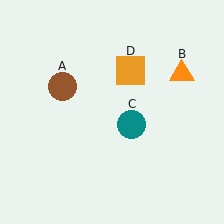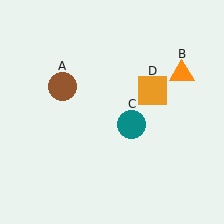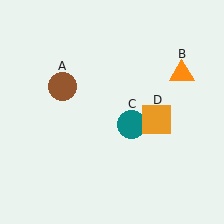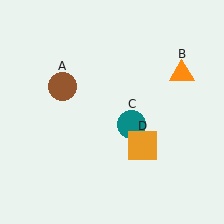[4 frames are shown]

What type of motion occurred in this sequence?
The orange square (object D) rotated clockwise around the center of the scene.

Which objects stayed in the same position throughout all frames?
Brown circle (object A) and orange triangle (object B) and teal circle (object C) remained stationary.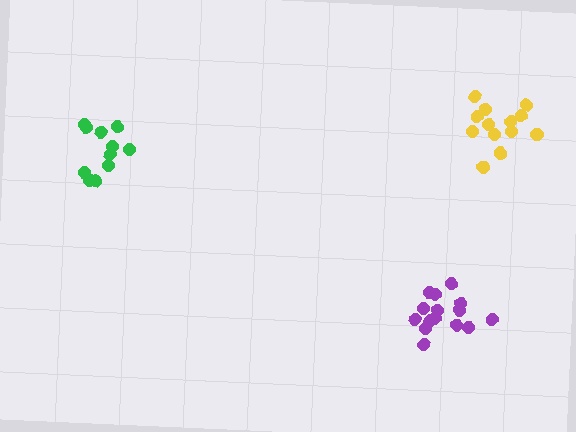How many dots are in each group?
Group 1: 15 dots, Group 2: 11 dots, Group 3: 13 dots (39 total).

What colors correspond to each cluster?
The clusters are colored: purple, green, yellow.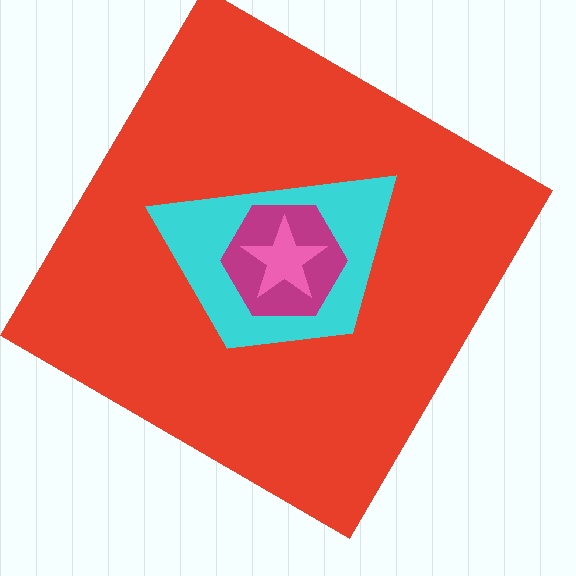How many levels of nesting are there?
4.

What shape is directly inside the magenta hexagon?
The pink star.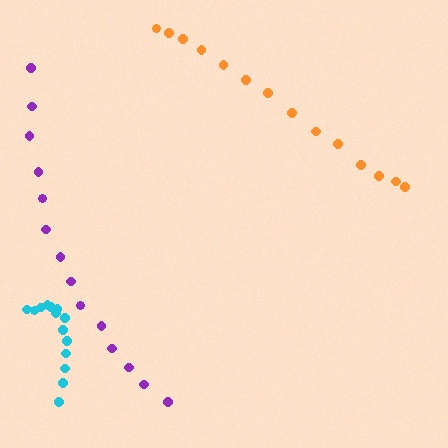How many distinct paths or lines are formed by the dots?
There are 3 distinct paths.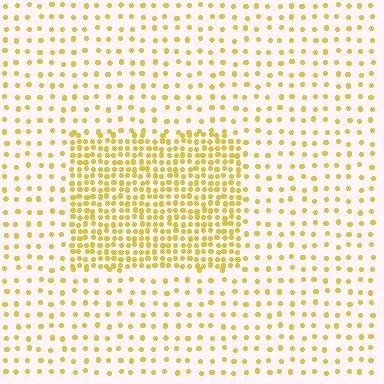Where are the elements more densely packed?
The elements are more densely packed inside the rectangle boundary.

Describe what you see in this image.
The image contains small yellow elements arranged at two different densities. A rectangle-shaped region is visible where the elements are more densely packed than the surrounding area.